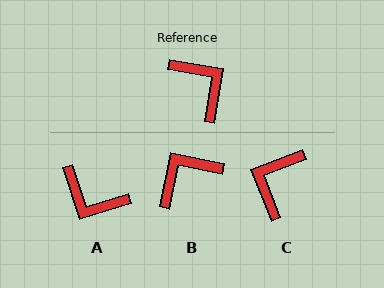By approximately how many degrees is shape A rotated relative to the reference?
Approximately 153 degrees clockwise.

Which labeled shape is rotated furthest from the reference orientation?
A, about 153 degrees away.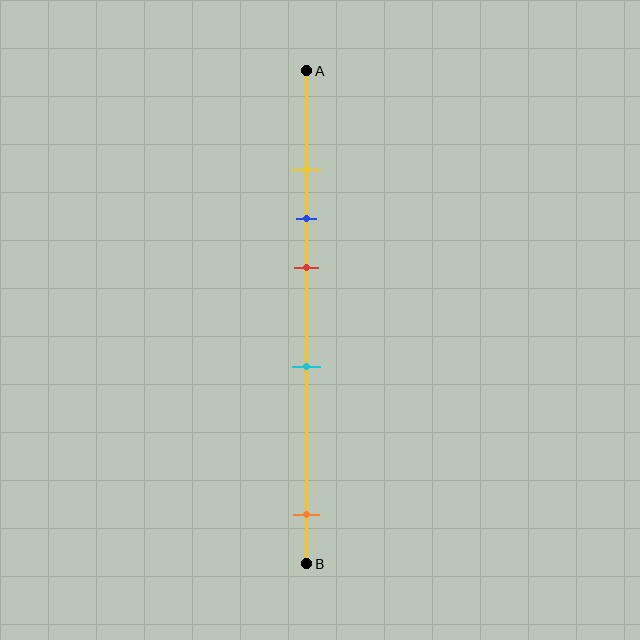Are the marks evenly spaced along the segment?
No, the marks are not evenly spaced.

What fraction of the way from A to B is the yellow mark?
The yellow mark is approximately 20% (0.2) of the way from A to B.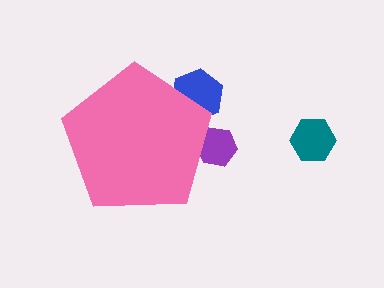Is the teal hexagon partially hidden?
No, the teal hexagon is fully visible.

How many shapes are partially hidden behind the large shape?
2 shapes are partially hidden.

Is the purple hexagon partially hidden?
Yes, the purple hexagon is partially hidden behind the pink pentagon.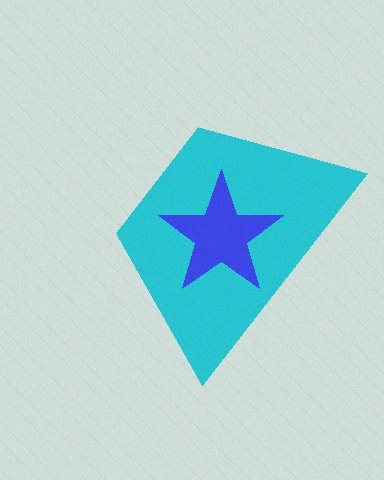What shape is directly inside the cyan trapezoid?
The blue star.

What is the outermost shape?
The cyan trapezoid.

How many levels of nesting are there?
2.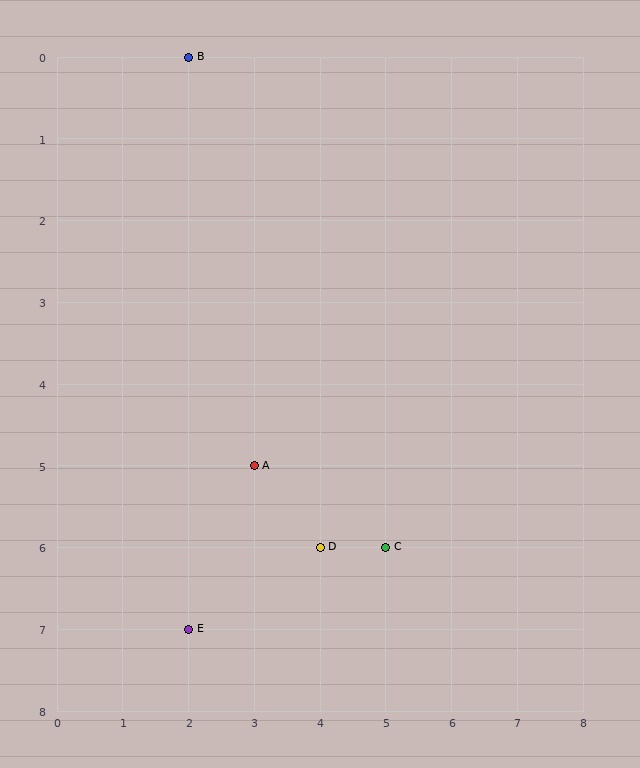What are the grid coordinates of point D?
Point D is at grid coordinates (4, 6).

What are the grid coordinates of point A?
Point A is at grid coordinates (3, 5).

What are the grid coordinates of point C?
Point C is at grid coordinates (5, 6).